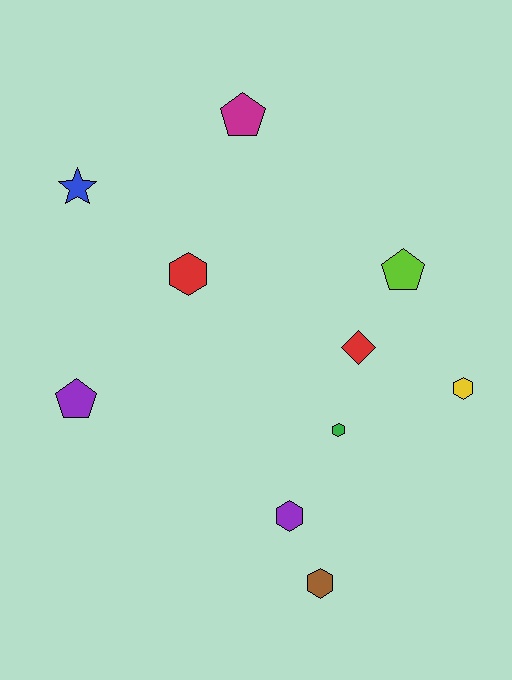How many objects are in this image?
There are 10 objects.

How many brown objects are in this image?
There is 1 brown object.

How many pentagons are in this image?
There are 3 pentagons.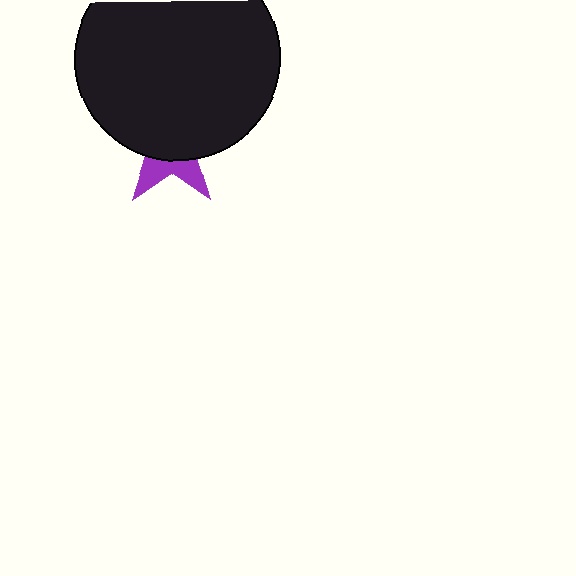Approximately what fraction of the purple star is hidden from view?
Roughly 69% of the purple star is hidden behind the black circle.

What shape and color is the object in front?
The object in front is a black circle.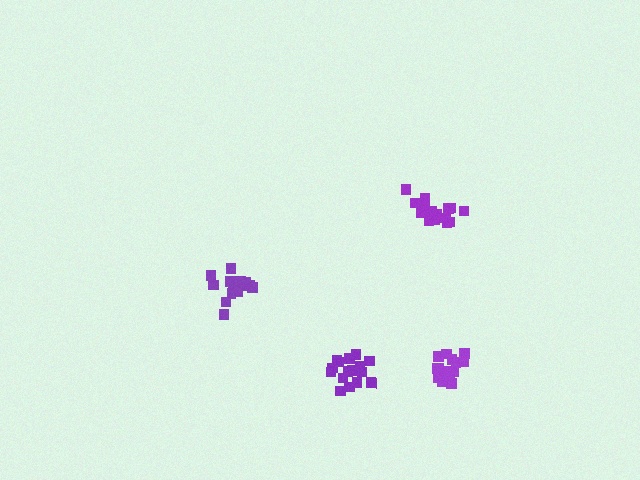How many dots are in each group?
Group 1: 15 dots, Group 2: 16 dots, Group 3: 16 dots, Group 4: 17 dots (64 total).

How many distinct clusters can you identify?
There are 4 distinct clusters.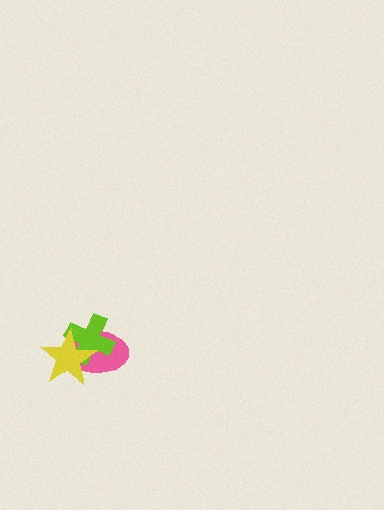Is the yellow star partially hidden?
No, no other shape covers it.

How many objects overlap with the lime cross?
2 objects overlap with the lime cross.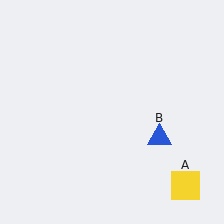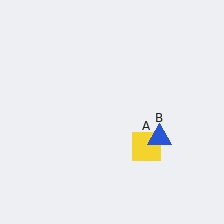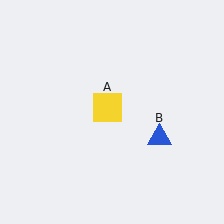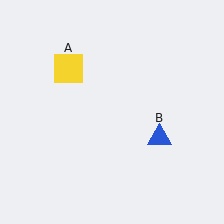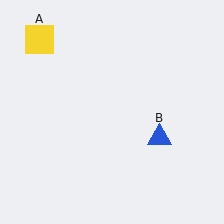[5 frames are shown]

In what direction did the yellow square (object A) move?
The yellow square (object A) moved up and to the left.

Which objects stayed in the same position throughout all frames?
Blue triangle (object B) remained stationary.